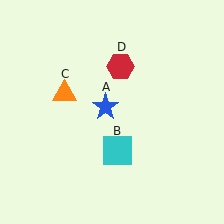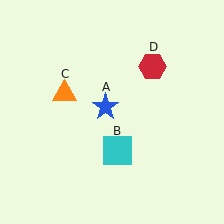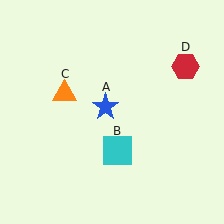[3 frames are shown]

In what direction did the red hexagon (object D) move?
The red hexagon (object D) moved right.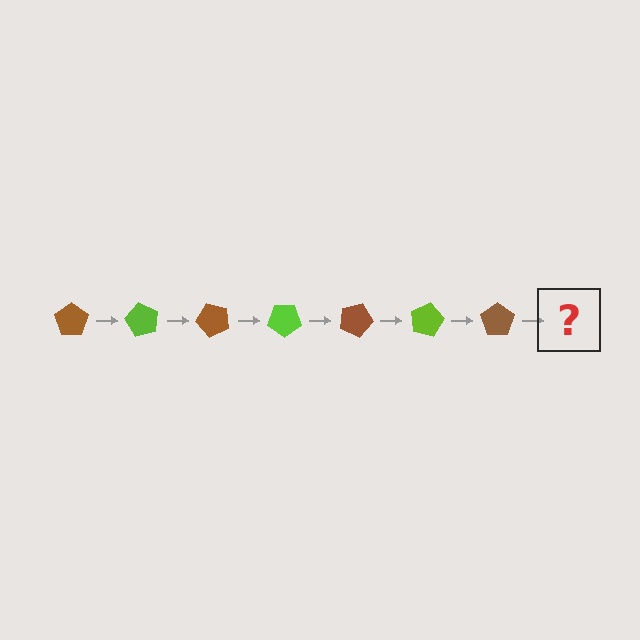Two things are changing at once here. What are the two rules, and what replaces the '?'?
The two rules are that it rotates 60 degrees each step and the color cycles through brown and lime. The '?' should be a lime pentagon, rotated 420 degrees from the start.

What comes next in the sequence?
The next element should be a lime pentagon, rotated 420 degrees from the start.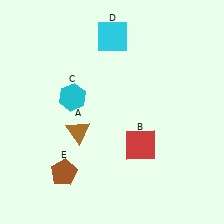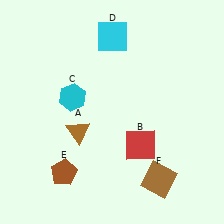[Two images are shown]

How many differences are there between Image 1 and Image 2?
There is 1 difference between the two images.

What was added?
A brown square (F) was added in Image 2.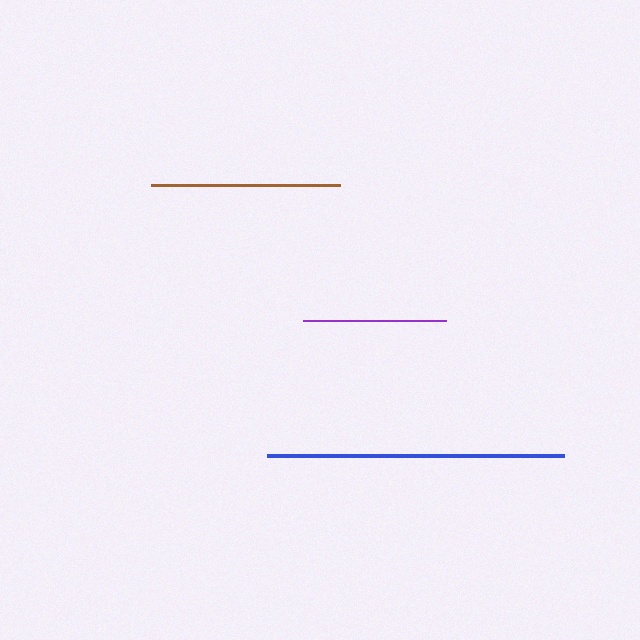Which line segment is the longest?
The blue line is the longest at approximately 297 pixels.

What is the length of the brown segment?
The brown segment is approximately 189 pixels long.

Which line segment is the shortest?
The purple line is the shortest at approximately 143 pixels.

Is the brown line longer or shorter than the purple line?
The brown line is longer than the purple line.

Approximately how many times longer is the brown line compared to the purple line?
The brown line is approximately 1.3 times the length of the purple line.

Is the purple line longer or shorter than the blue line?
The blue line is longer than the purple line.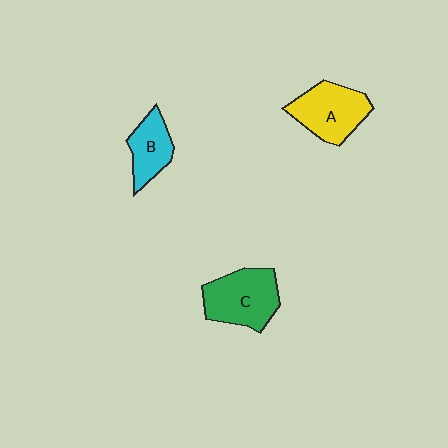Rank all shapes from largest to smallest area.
From largest to smallest: C (green), A (yellow), B (cyan).